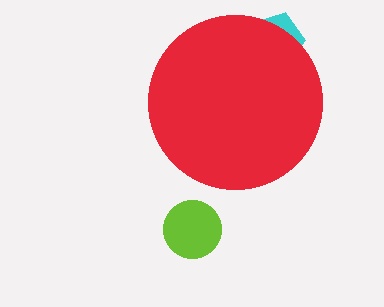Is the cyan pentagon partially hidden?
Yes, the cyan pentagon is partially hidden behind the red circle.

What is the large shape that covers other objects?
A red circle.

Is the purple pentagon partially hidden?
Yes, the purple pentagon is partially hidden behind the red circle.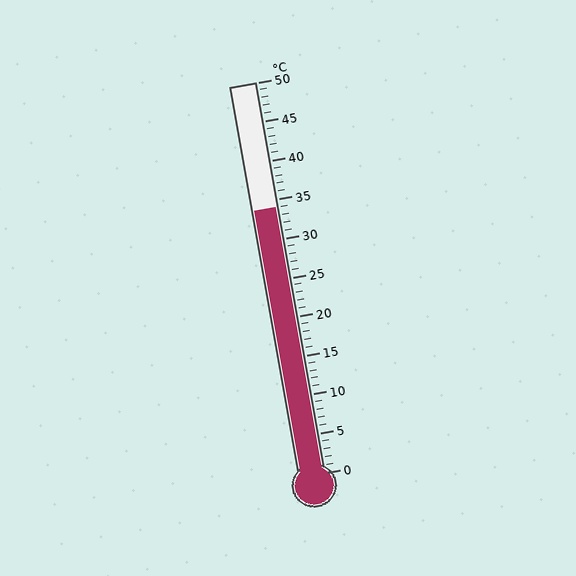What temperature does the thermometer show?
The thermometer shows approximately 34°C.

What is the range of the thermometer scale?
The thermometer scale ranges from 0°C to 50°C.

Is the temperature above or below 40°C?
The temperature is below 40°C.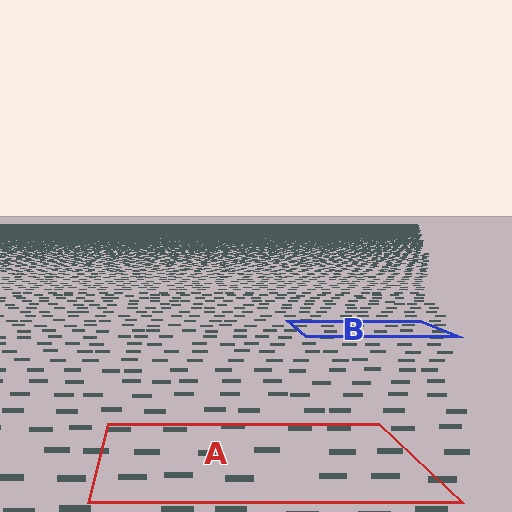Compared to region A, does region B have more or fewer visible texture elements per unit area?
Region B has more texture elements per unit area — they are packed more densely because it is farther away.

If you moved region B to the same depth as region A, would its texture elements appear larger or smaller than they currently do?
They would appear larger. At a closer depth, the same texture elements are projected at a bigger on-screen size.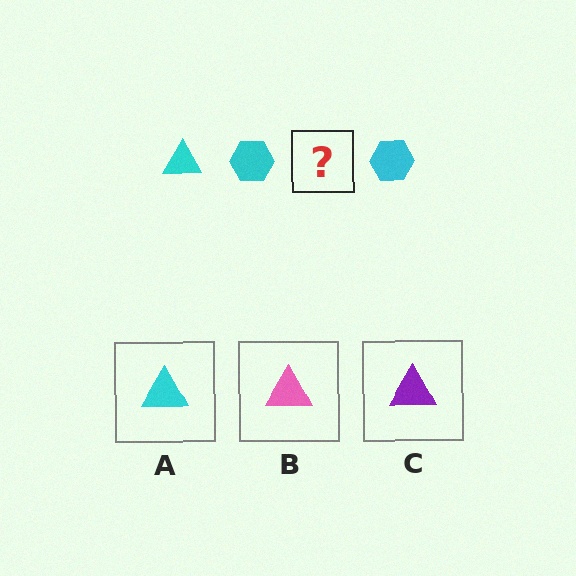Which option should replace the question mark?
Option A.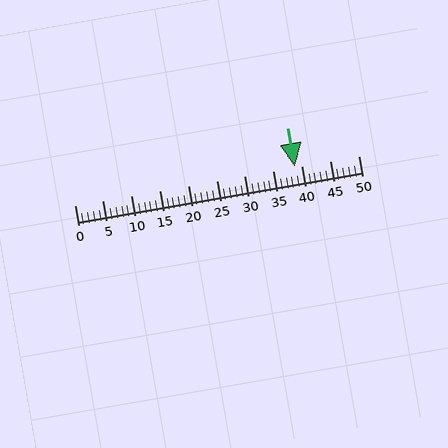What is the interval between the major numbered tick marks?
The major tick marks are spaced 5 units apart.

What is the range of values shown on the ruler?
The ruler shows values from 0 to 50.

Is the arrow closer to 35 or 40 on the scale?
The arrow is closer to 40.